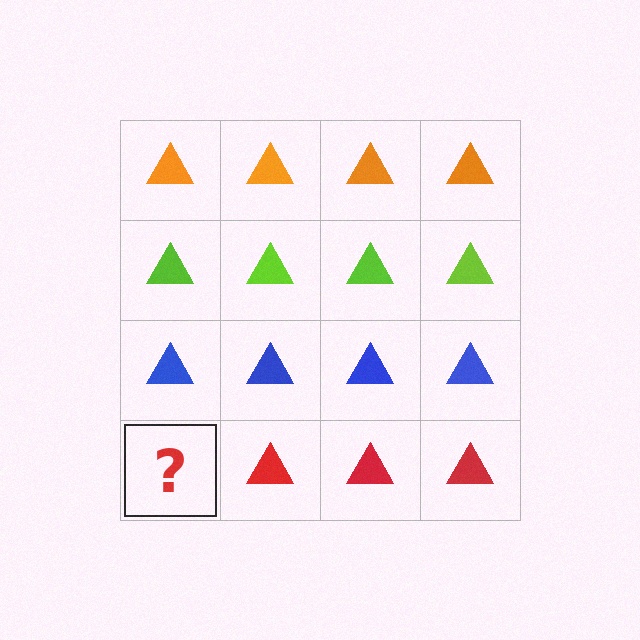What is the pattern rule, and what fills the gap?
The rule is that each row has a consistent color. The gap should be filled with a red triangle.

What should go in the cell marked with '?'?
The missing cell should contain a red triangle.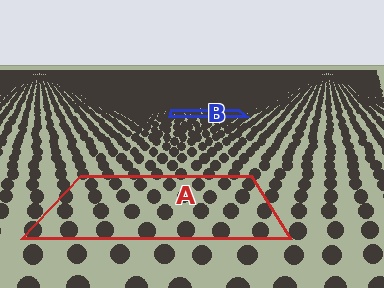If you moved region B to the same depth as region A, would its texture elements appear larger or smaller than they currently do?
They would appear larger. At a closer depth, the same texture elements are projected at a bigger on-screen size.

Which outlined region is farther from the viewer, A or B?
Region B is farther from the viewer — the texture elements inside it appear smaller and more densely packed.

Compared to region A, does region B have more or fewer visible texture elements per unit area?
Region B has more texture elements per unit area — they are packed more densely because it is farther away.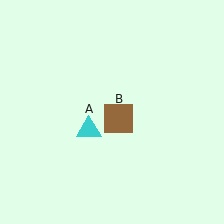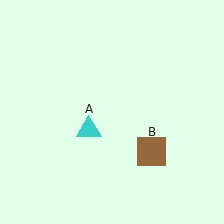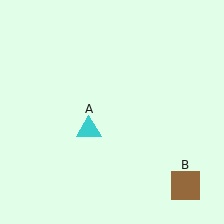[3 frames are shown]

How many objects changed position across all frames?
1 object changed position: brown square (object B).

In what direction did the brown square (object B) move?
The brown square (object B) moved down and to the right.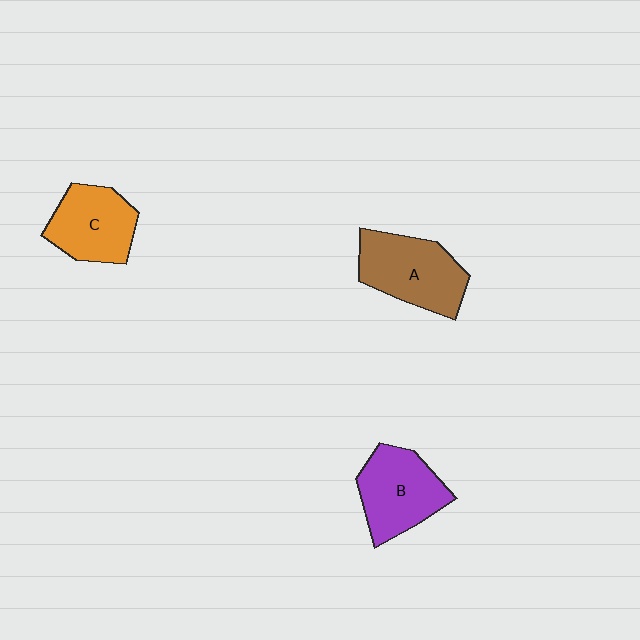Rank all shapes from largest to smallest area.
From largest to smallest: A (brown), B (purple), C (orange).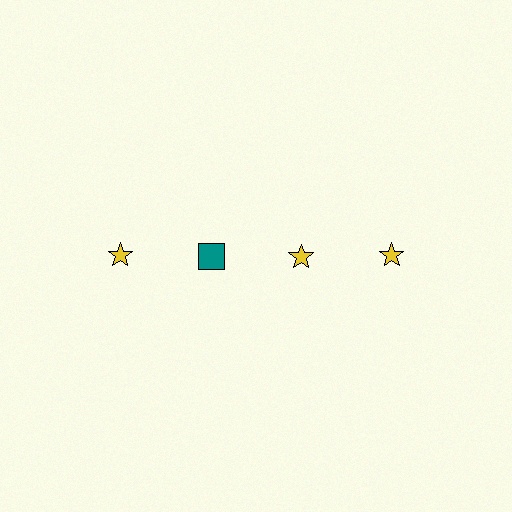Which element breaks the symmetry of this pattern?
The teal square in the top row, second from left column breaks the symmetry. All other shapes are yellow stars.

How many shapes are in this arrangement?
There are 4 shapes arranged in a grid pattern.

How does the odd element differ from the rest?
It differs in both color (teal instead of yellow) and shape (square instead of star).